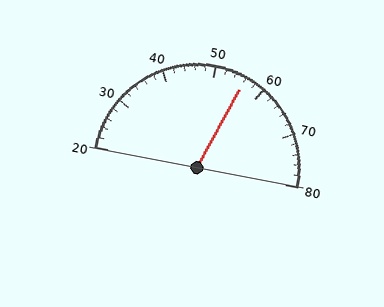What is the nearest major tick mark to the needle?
The nearest major tick mark is 60.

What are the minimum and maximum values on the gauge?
The gauge ranges from 20 to 80.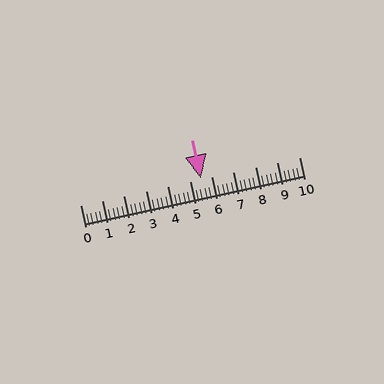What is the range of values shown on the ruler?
The ruler shows values from 0 to 10.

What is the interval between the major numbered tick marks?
The major tick marks are spaced 1 units apart.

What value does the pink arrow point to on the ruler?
The pink arrow points to approximately 5.5.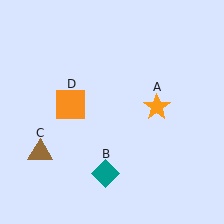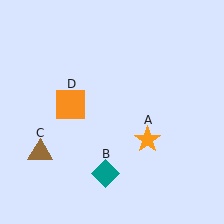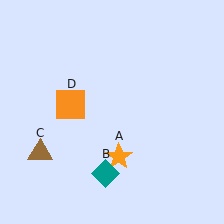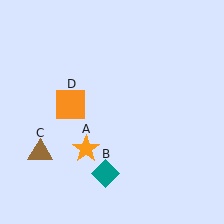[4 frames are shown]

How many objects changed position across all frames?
1 object changed position: orange star (object A).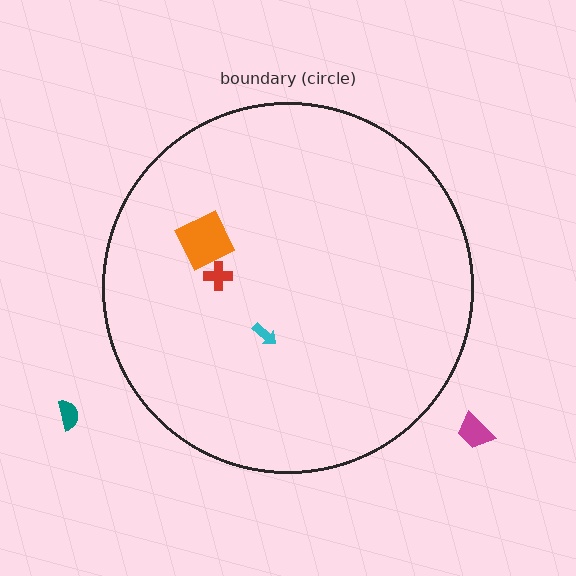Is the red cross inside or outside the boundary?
Inside.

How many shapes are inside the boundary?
3 inside, 2 outside.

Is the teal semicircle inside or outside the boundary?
Outside.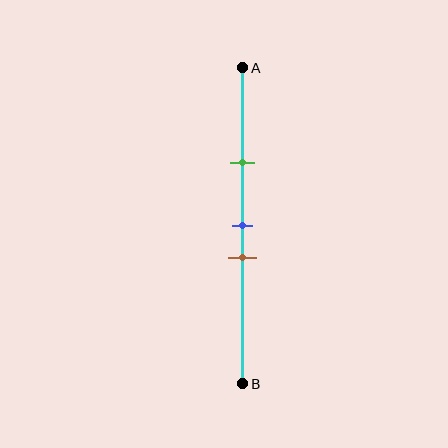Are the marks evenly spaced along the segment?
No, the marks are not evenly spaced.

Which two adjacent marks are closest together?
The blue and brown marks are the closest adjacent pair.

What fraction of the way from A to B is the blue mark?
The blue mark is approximately 50% (0.5) of the way from A to B.